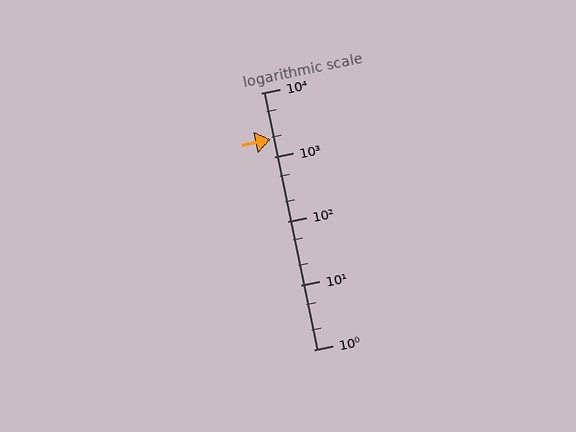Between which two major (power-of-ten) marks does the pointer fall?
The pointer is between 1000 and 10000.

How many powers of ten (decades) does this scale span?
The scale spans 4 decades, from 1 to 10000.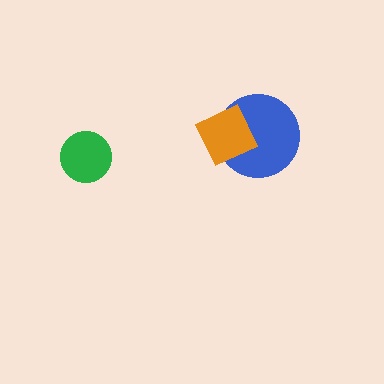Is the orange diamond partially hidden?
No, no other shape covers it.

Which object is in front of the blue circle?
The orange diamond is in front of the blue circle.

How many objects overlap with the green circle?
0 objects overlap with the green circle.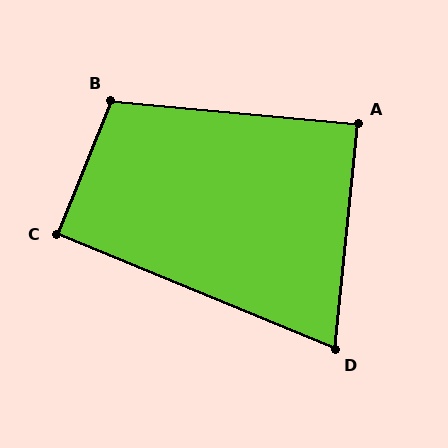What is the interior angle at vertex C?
Approximately 91 degrees (approximately right).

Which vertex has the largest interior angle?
B, at approximately 107 degrees.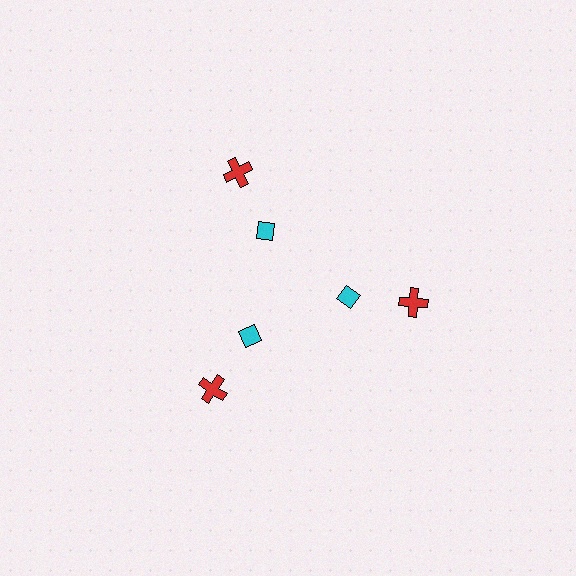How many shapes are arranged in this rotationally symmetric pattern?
There are 6 shapes, arranged in 3 groups of 2.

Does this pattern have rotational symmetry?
Yes, this pattern has 3-fold rotational symmetry. It looks the same after rotating 120 degrees around the center.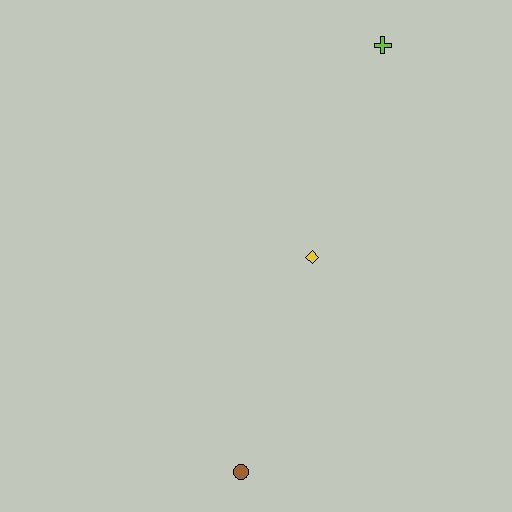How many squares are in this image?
There are no squares.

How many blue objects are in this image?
There are no blue objects.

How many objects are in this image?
There are 3 objects.